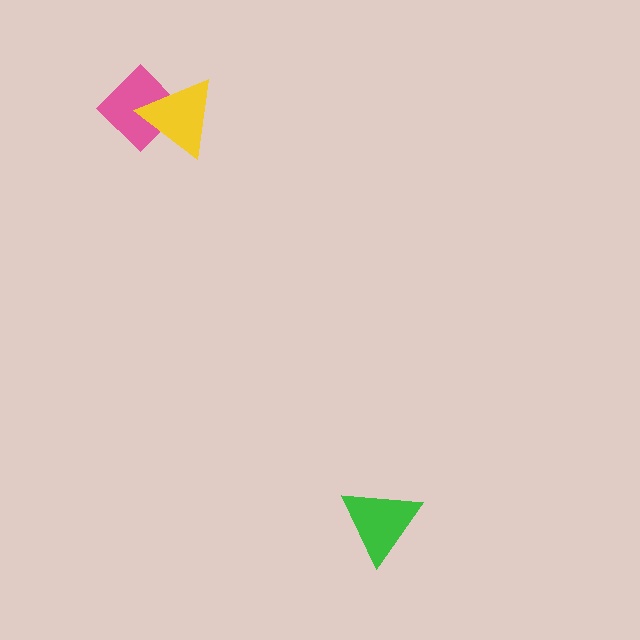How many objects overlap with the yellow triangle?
1 object overlaps with the yellow triangle.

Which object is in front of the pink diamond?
The yellow triangle is in front of the pink diamond.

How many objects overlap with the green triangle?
0 objects overlap with the green triangle.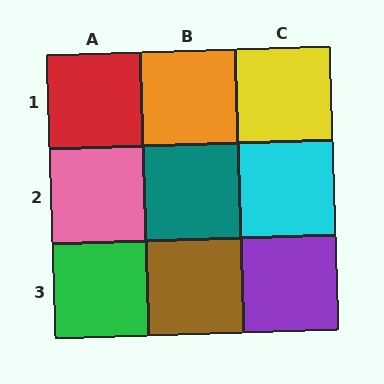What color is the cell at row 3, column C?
Purple.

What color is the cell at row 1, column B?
Orange.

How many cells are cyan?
1 cell is cyan.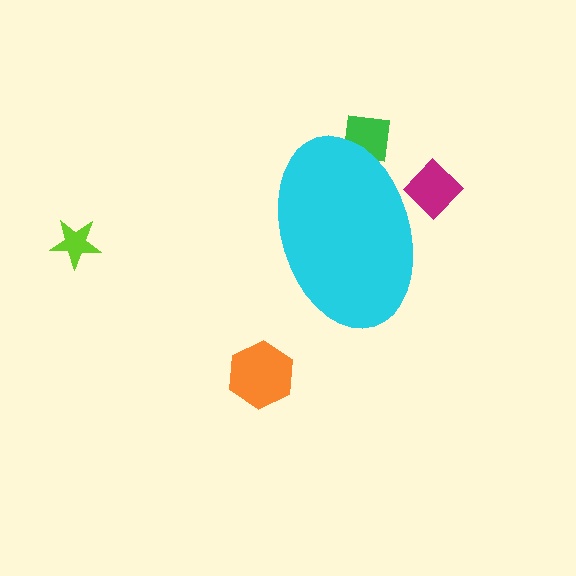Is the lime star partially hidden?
No, the lime star is fully visible.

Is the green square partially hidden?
Yes, the green square is partially hidden behind the cyan ellipse.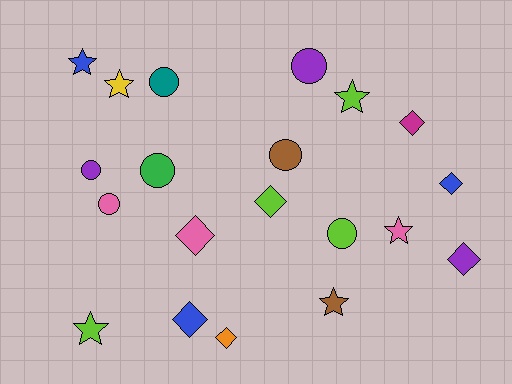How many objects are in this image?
There are 20 objects.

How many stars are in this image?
There are 6 stars.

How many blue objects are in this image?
There are 3 blue objects.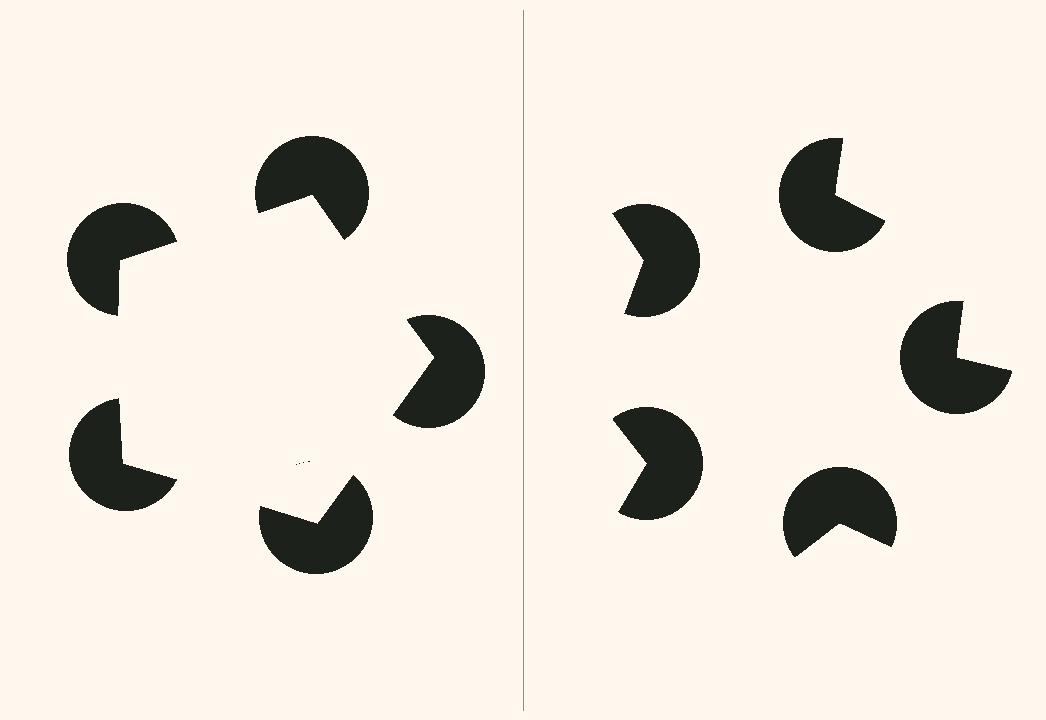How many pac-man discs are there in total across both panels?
10 — 5 on each side.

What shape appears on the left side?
An illusory pentagon.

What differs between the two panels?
The pac-man discs are positioned identically on both sides; only the wedge orientations differ. On the left they align to a pentagon; on the right they are misaligned.